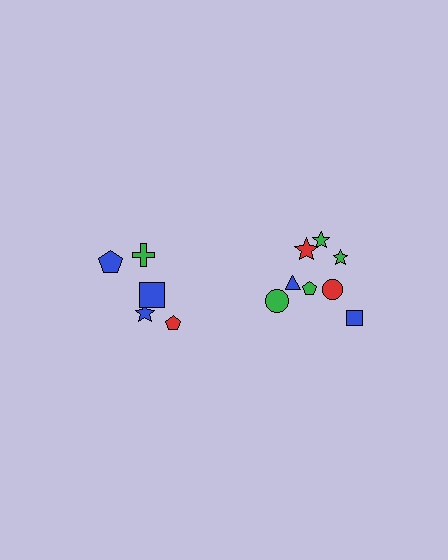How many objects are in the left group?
There are 5 objects.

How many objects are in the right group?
There are 8 objects.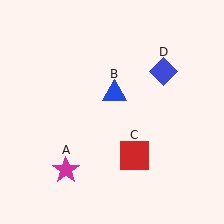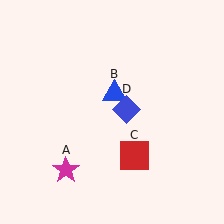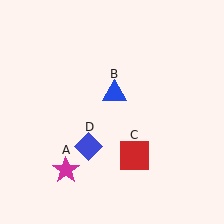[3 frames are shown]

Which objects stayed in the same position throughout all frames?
Magenta star (object A) and blue triangle (object B) and red square (object C) remained stationary.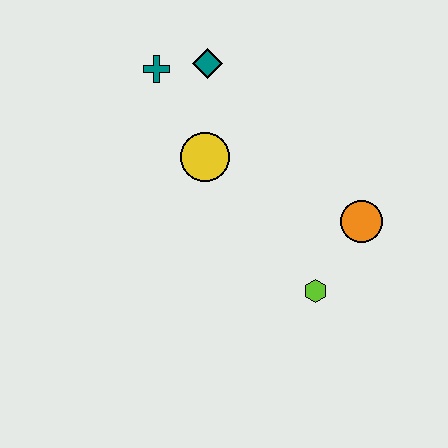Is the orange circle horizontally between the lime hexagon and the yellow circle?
No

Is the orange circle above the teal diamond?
No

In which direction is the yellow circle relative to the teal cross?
The yellow circle is below the teal cross.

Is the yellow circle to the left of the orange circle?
Yes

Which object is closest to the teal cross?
The teal diamond is closest to the teal cross.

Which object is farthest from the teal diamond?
The lime hexagon is farthest from the teal diamond.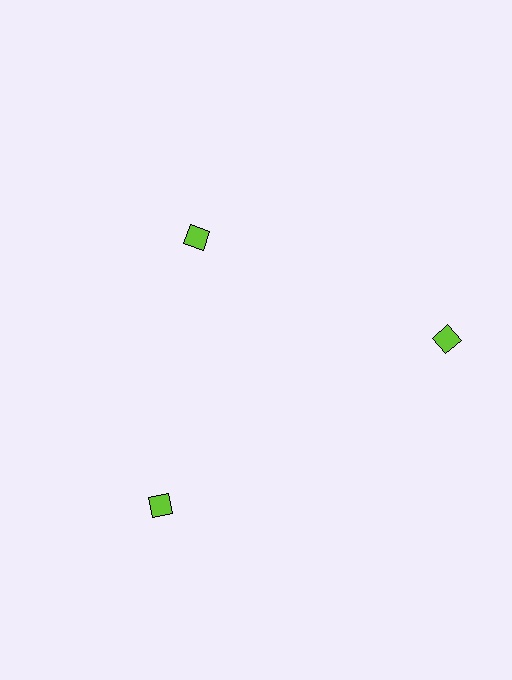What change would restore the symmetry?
The symmetry would be restored by moving it outward, back onto the ring so that all 3 diamonds sit at equal angles and equal distance from the center.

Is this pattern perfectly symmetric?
No. The 3 lime diamonds are arranged in a ring, but one element near the 11 o'clock position is pulled inward toward the center, breaking the 3-fold rotational symmetry.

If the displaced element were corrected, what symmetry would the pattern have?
It would have 3-fold rotational symmetry — the pattern would map onto itself every 120 degrees.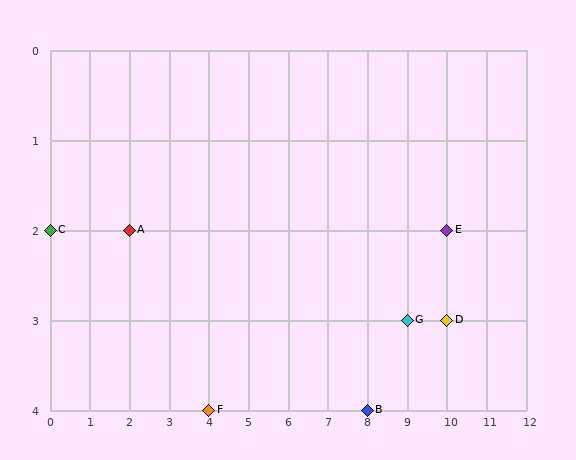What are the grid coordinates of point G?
Point G is at grid coordinates (9, 3).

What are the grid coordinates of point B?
Point B is at grid coordinates (8, 4).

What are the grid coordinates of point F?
Point F is at grid coordinates (4, 4).